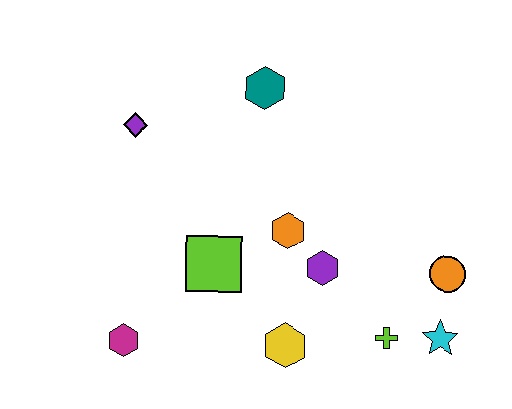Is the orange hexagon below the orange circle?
No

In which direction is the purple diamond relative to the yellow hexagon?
The purple diamond is above the yellow hexagon.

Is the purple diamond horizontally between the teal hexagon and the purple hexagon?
No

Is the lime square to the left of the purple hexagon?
Yes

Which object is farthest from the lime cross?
The purple diamond is farthest from the lime cross.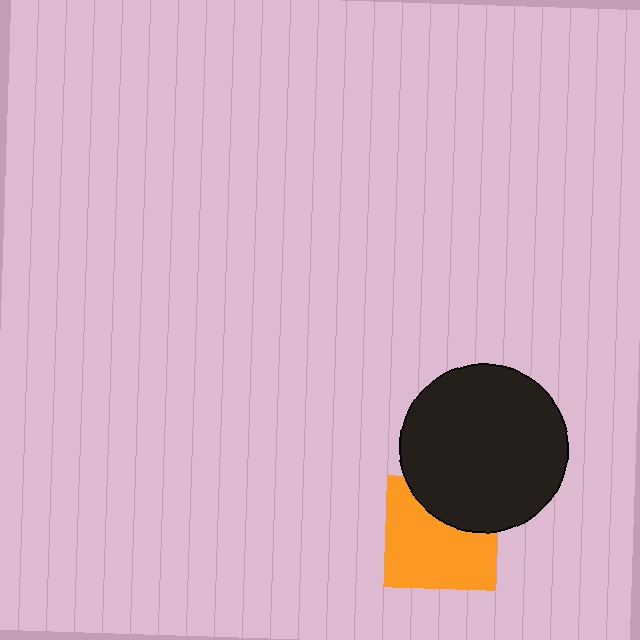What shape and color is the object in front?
The object in front is a black circle.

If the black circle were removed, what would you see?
You would see the complete orange square.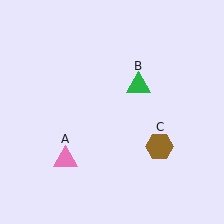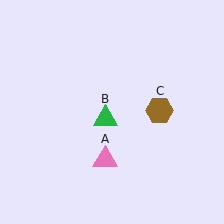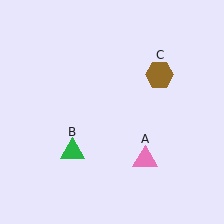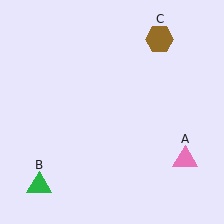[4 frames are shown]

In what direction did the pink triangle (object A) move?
The pink triangle (object A) moved right.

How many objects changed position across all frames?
3 objects changed position: pink triangle (object A), green triangle (object B), brown hexagon (object C).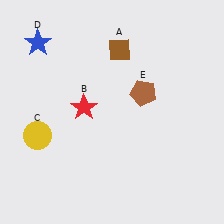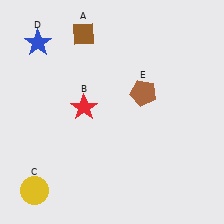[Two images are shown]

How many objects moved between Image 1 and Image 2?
2 objects moved between the two images.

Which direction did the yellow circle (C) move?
The yellow circle (C) moved down.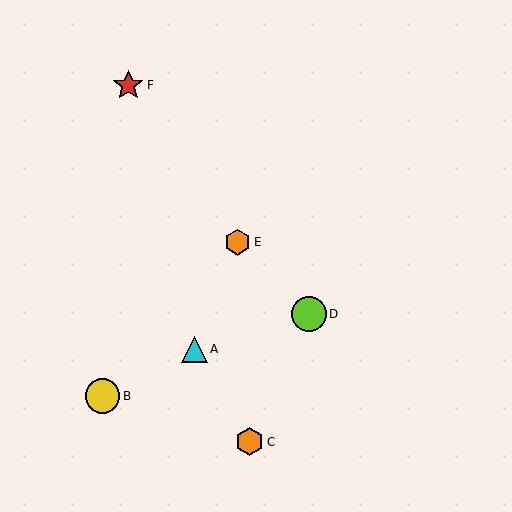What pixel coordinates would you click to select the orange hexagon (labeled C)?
Click at (250, 442) to select the orange hexagon C.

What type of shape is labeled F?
Shape F is a red star.